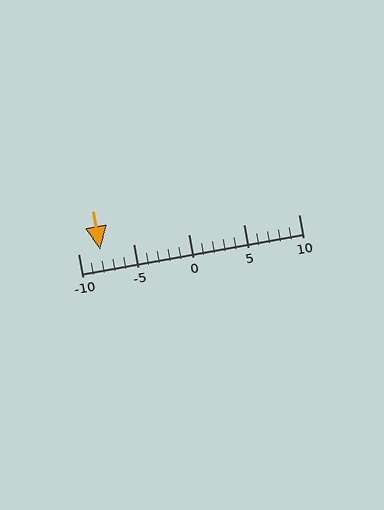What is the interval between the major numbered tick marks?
The major tick marks are spaced 5 units apart.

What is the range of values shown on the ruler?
The ruler shows values from -10 to 10.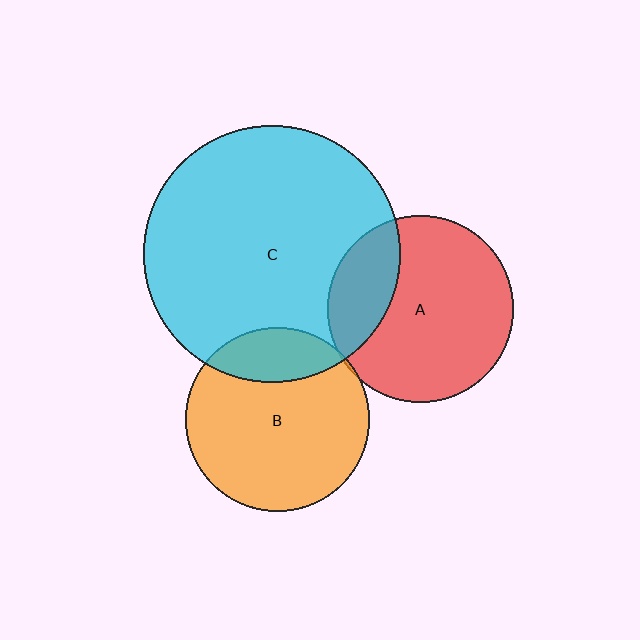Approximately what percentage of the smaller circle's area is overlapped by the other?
Approximately 20%.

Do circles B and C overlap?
Yes.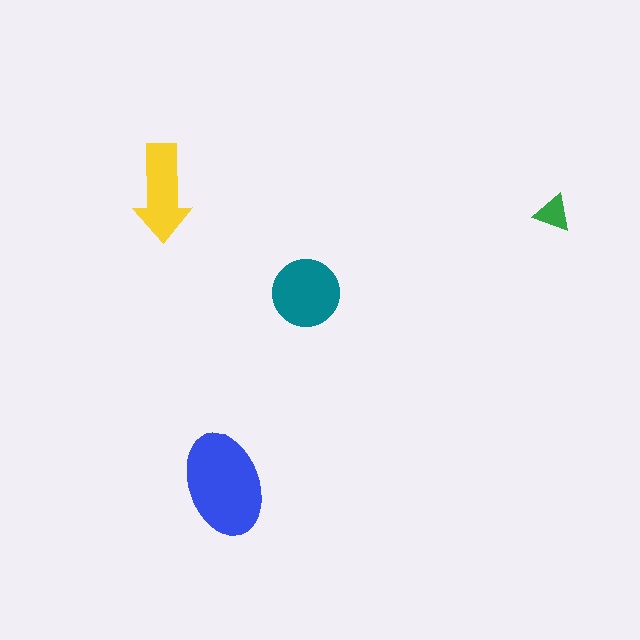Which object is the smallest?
The green triangle.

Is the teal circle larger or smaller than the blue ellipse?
Smaller.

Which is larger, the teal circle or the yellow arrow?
The teal circle.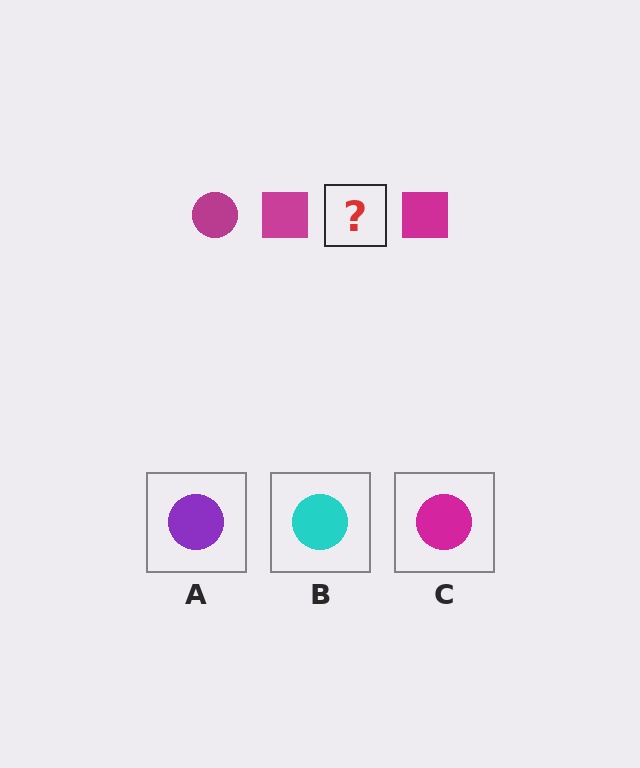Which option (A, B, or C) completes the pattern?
C.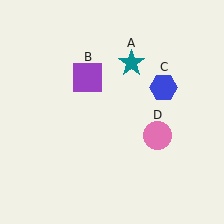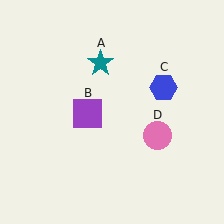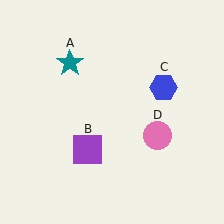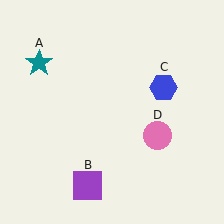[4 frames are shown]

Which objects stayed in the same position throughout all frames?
Blue hexagon (object C) and pink circle (object D) remained stationary.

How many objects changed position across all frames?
2 objects changed position: teal star (object A), purple square (object B).